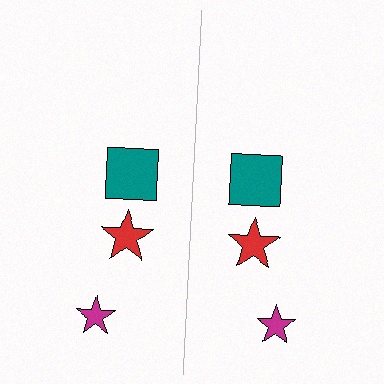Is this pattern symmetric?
Yes, this pattern has bilateral (reflection) symmetry.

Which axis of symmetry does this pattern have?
The pattern has a vertical axis of symmetry running through the center of the image.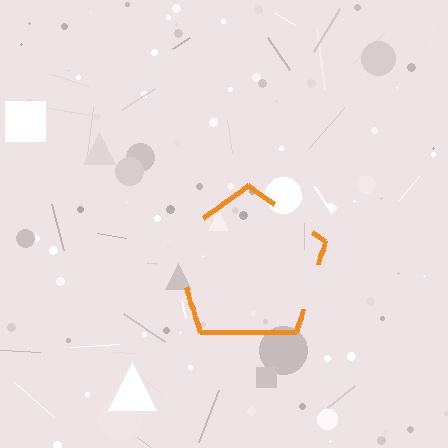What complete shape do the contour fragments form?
The contour fragments form a pentagon.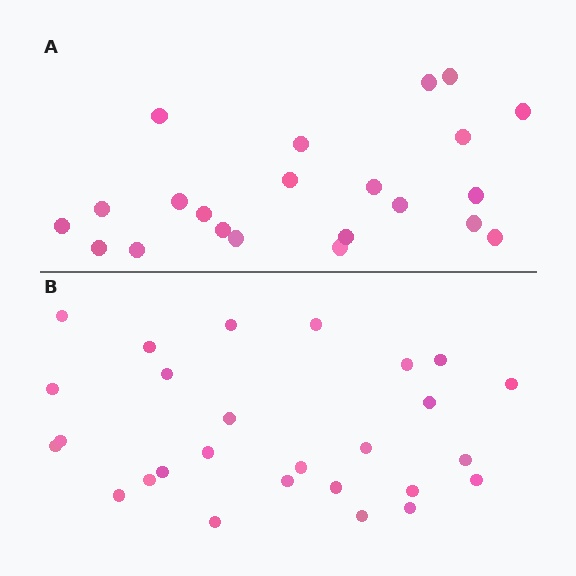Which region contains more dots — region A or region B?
Region B (the bottom region) has more dots.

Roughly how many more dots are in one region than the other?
Region B has about 5 more dots than region A.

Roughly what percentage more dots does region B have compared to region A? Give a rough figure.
About 25% more.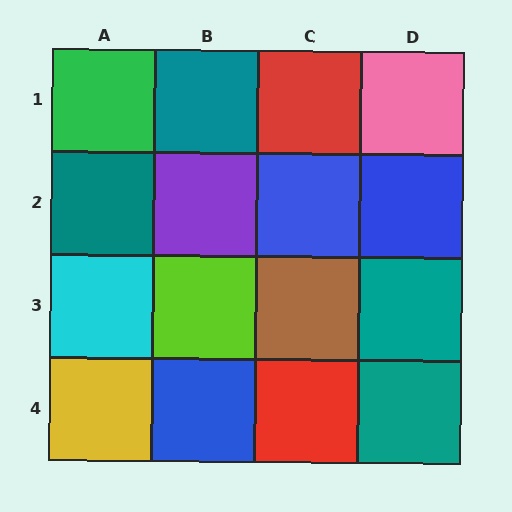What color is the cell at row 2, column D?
Blue.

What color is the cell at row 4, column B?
Blue.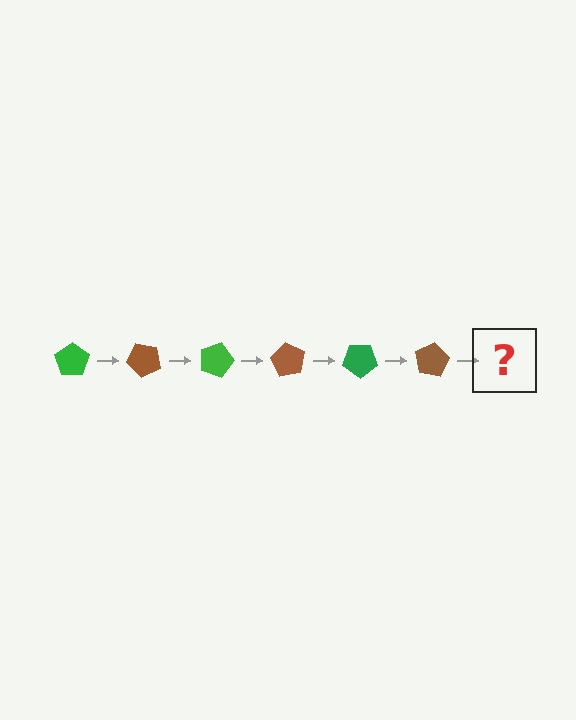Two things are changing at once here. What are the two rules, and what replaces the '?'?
The two rules are that it rotates 45 degrees each step and the color cycles through green and brown. The '?' should be a green pentagon, rotated 270 degrees from the start.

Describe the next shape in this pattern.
It should be a green pentagon, rotated 270 degrees from the start.